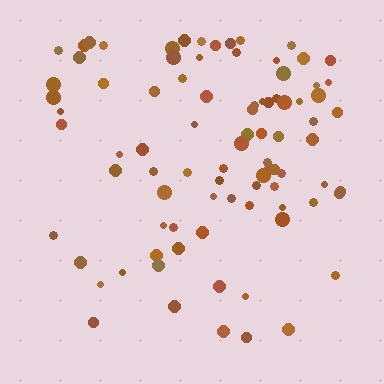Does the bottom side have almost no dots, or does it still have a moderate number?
Still a moderate number, just noticeably fewer than the top.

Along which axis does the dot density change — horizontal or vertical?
Vertical.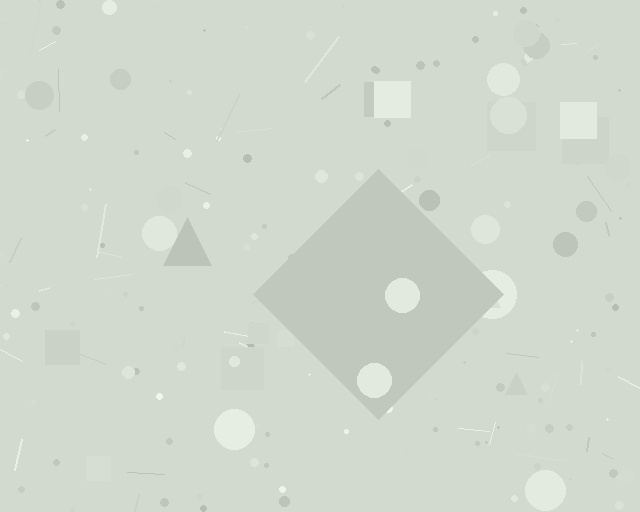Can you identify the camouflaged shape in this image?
The camouflaged shape is a diamond.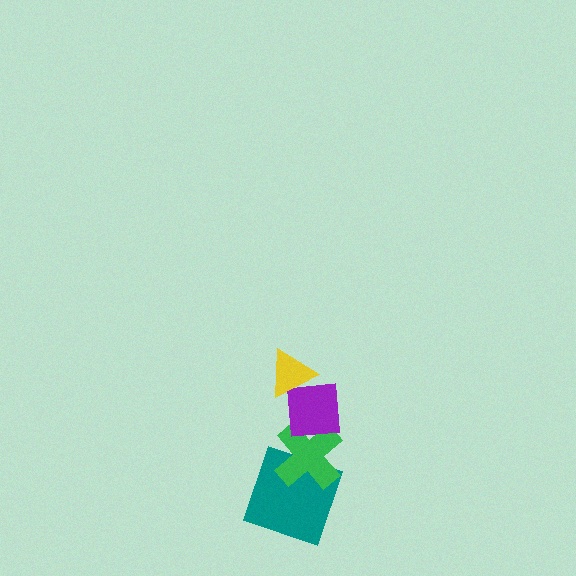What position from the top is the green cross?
The green cross is 3rd from the top.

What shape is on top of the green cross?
The purple square is on top of the green cross.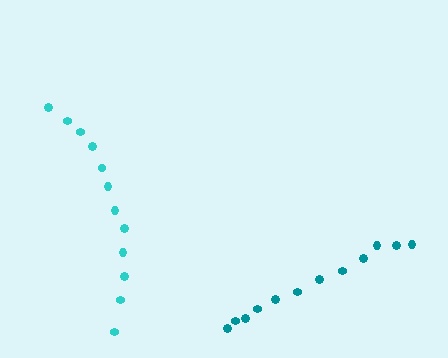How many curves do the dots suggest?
There are 2 distinct paths.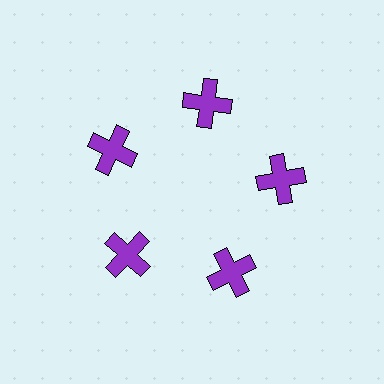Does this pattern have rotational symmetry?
Yes, this pattern has 5-fold rotational symmetry. It looks the same after rotating 72 degrees around the center.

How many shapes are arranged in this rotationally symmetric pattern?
There are 5 shapes, arranged in 5 groups of 1.